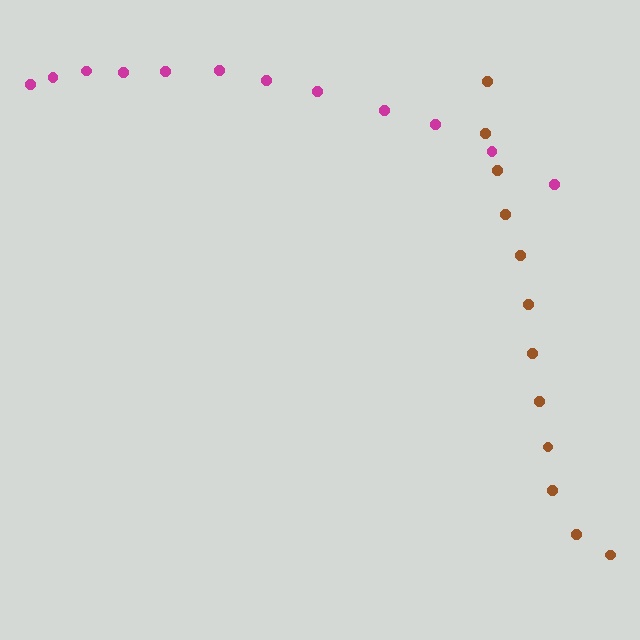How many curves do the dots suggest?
There are 2 distinct paths.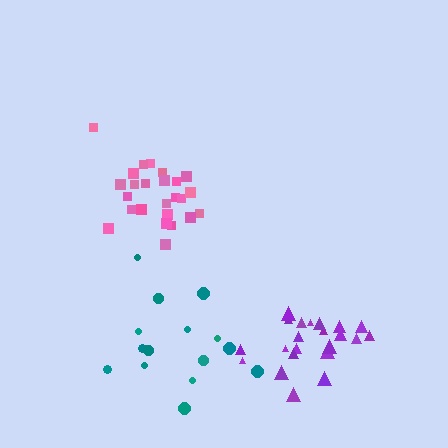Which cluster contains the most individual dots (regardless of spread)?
Pink (25).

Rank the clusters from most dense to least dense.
purple, pink, teal.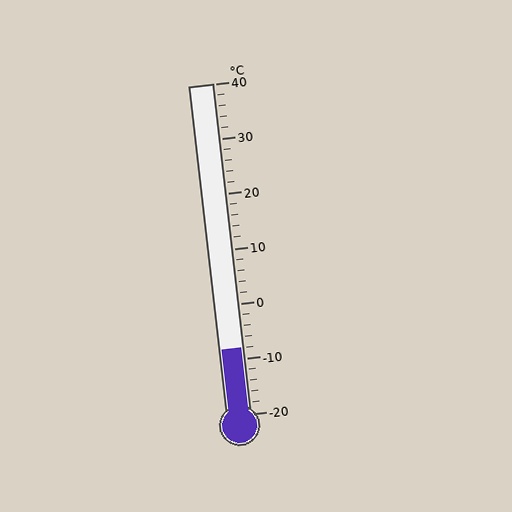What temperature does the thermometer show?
The thermometer shows approximately -8°C.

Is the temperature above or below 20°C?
The temperature is below 20°C.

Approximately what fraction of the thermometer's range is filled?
The thermometer is filled to approximately 20% of its range.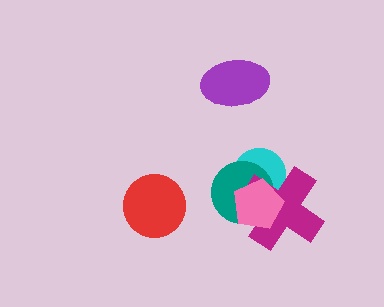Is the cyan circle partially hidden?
Yes, it is partially covered by another shape.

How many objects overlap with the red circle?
0 objects overlap with the red circle.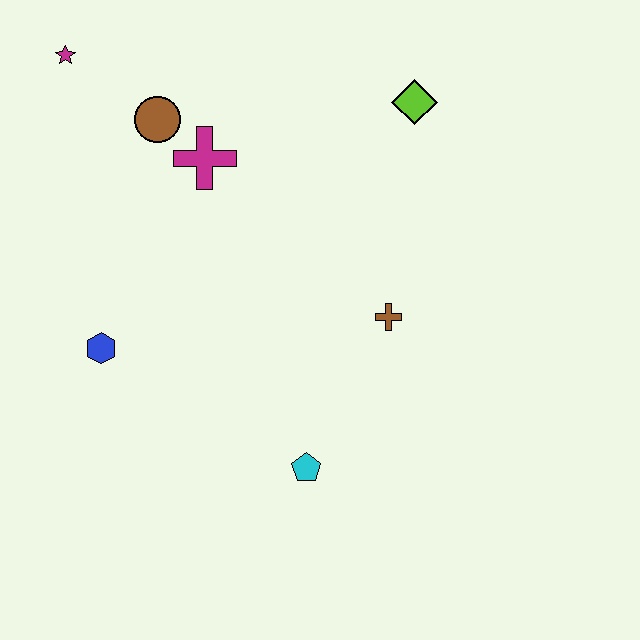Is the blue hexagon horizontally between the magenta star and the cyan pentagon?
Yes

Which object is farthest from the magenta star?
The cyan pentagon is farthest from the magenta star.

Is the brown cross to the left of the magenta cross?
No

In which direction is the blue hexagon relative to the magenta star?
The blue hexagon is below the magenta star.